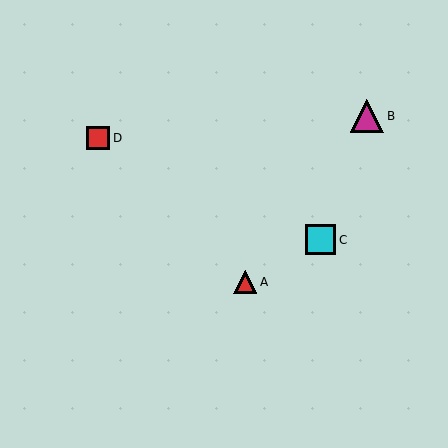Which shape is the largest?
The magenta triangle (labeled B) is the largest.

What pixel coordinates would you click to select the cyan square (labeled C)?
Click at (321, 240) to select the cyan square C.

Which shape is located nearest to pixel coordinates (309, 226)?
The cyan square (labeled C) at (321, 240) is nearest to that location.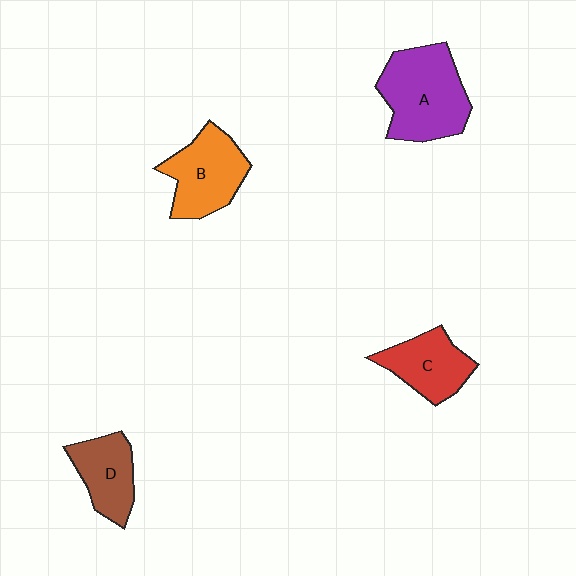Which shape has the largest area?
Shape A (purple).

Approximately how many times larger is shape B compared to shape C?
Approximately 1.2 times.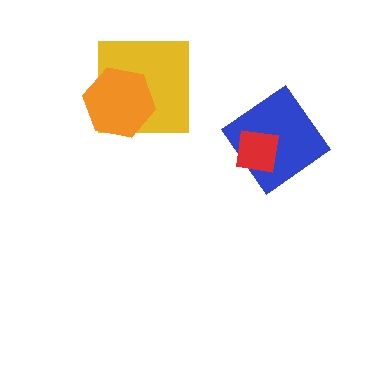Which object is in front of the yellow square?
The orange hexagon is in front of the yellow square.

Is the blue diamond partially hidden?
Yes, it is partially covered by another shape.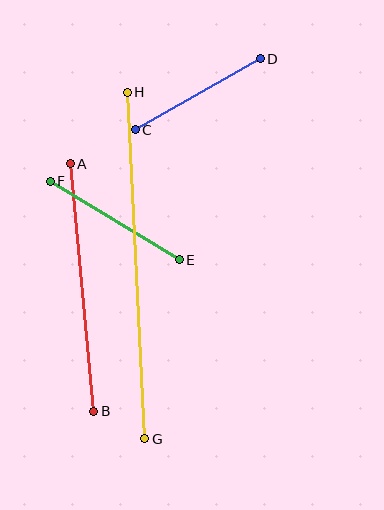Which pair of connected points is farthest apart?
Points G and H are farthest apart.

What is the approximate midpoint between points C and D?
The midpoint is at approximately (198, 94) pixels.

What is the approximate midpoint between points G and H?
The midpoint is at approximately (136, 266) pixels.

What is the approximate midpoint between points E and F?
The midpoint is at approximately (115, 221) pixels.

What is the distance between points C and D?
The distance is approximately 144 pixels.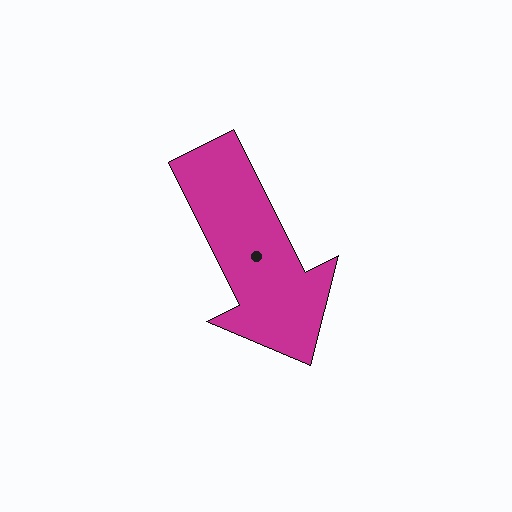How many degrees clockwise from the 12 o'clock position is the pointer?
Approximately 153 degrees.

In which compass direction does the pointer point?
Southeast.